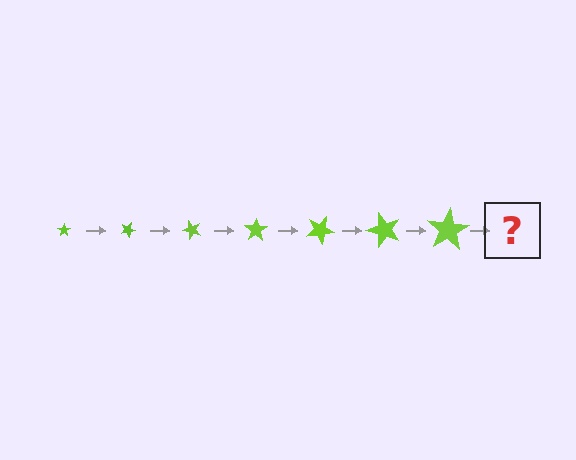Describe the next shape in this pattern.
It should be a star, larger than the previous one and rotated 175 degrees from the start.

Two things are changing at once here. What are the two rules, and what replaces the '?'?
The two rules are that the star grows larger each step and it rotates 25 degrees each step. The '?' should be a star, larger than the previous one and rotated 175 degrees from the start.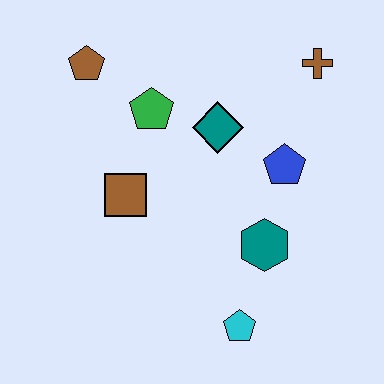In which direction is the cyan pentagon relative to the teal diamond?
The cyan pentagon is below the teal diamond.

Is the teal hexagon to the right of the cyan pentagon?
Yes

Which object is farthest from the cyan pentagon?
The brown pentagon is farthest from the cyan pentagon.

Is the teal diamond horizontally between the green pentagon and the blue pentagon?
Yes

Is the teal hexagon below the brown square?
Yes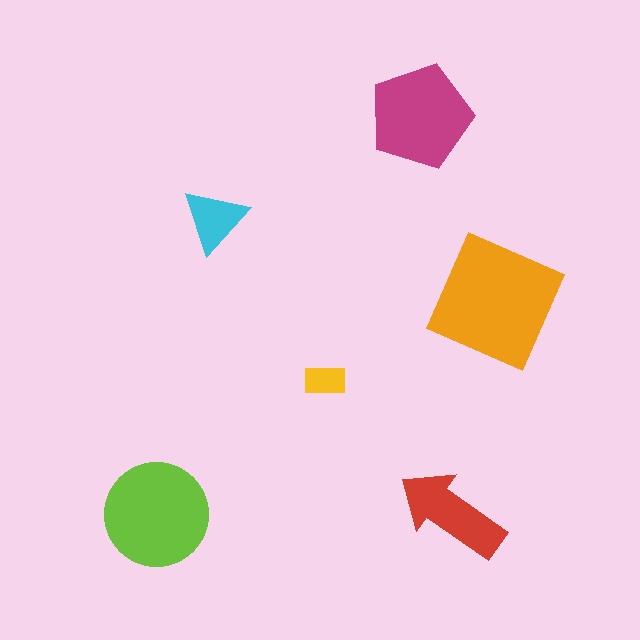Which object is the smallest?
The yellow rectangle.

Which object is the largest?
The orange square.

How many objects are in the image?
There are 6 objects in the image.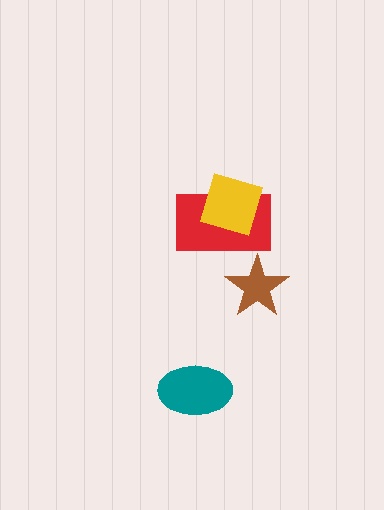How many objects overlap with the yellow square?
1 object overlaps with the yellow square.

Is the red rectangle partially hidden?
Yes, it is partially covered by another shape.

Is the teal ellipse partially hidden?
No, no other shape covers it.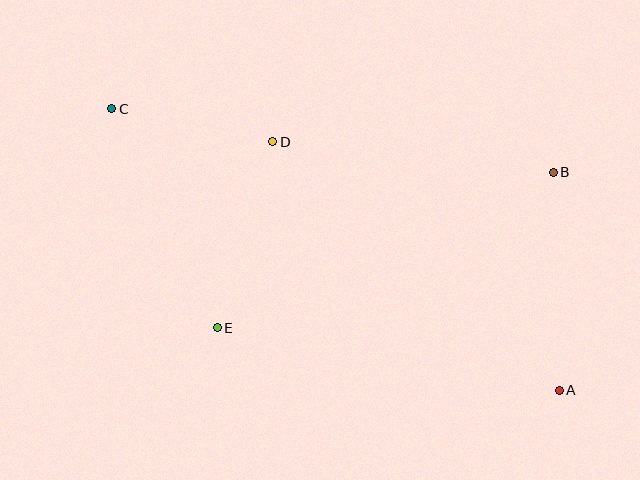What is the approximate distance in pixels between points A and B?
The distance between A and B is approximately 218 pixels.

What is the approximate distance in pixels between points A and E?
The distance between A and E is approximately 347 pixels.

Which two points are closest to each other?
Points C and D are closest to each other.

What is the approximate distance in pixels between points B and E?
The distance between B and E is approximately 370 pixels.